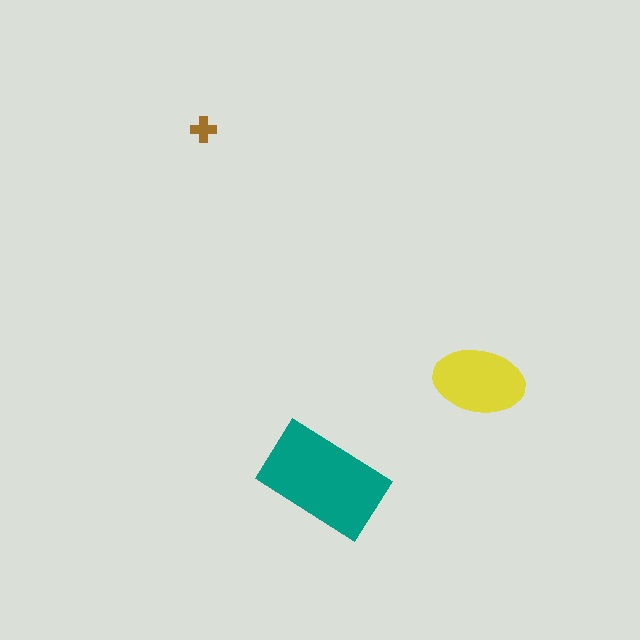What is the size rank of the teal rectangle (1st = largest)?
1st.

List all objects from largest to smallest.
The teal rectangle, the yellow ellipse, the brown cross.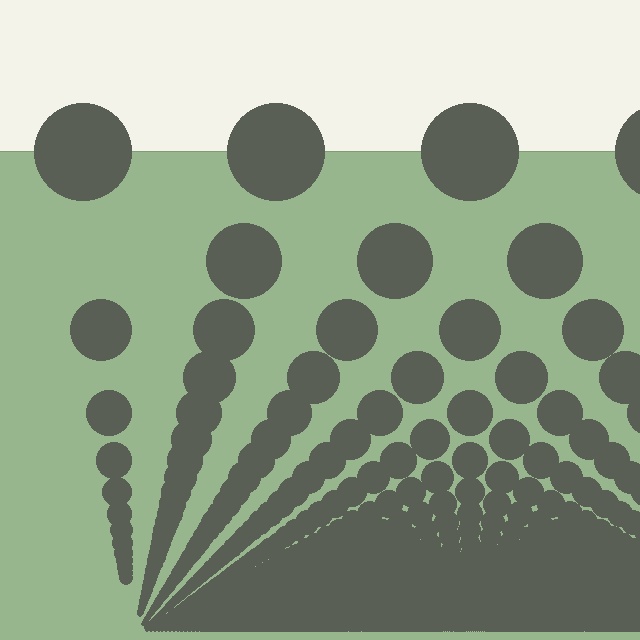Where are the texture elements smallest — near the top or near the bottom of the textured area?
Near the bottom.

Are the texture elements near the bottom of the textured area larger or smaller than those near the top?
Smaller. The gradient is inverted — elements near the bottom are smaller and denser.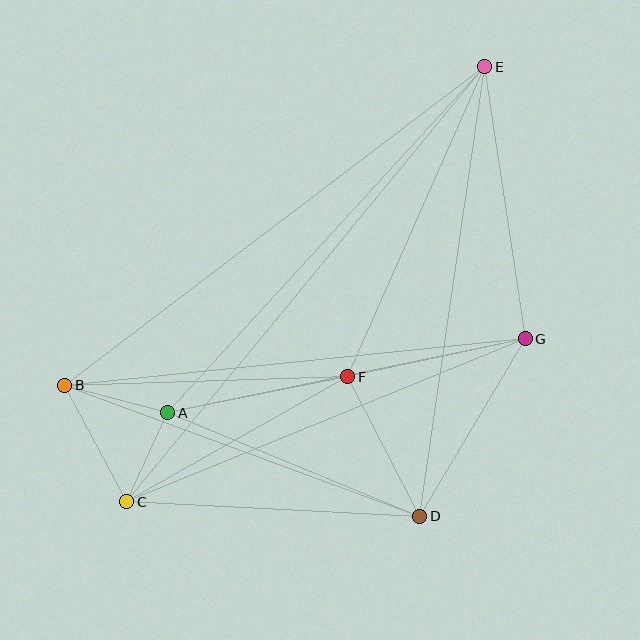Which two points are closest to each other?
Points A and C are closest to each other.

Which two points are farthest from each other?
Points C and E are farthest from each other.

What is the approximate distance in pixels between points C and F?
The distance between C and F is approximately 254 pixels.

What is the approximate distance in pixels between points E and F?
The distance between E and F is approximately 339 pixels.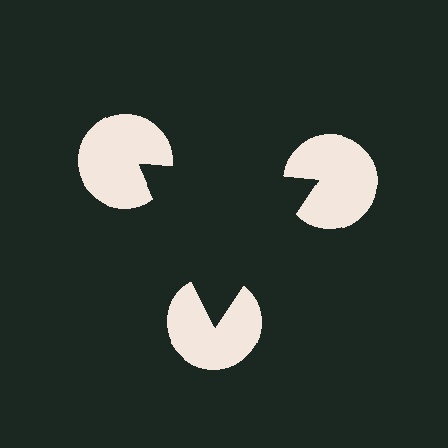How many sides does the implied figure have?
3 sides.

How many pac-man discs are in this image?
There are 3 — one at each vertex of the illusory triangle.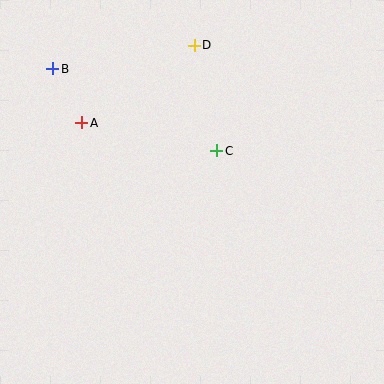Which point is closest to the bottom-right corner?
Point C is closest to the bottom-right corner.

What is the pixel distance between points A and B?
The distance between A and B is 61 pixels.